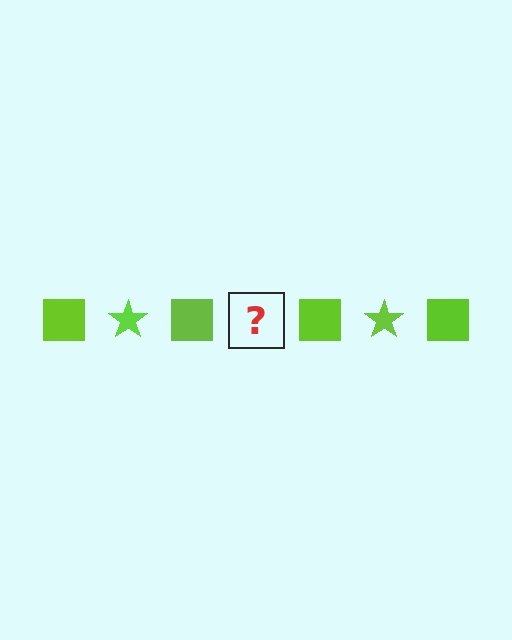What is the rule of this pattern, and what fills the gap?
The rule is that the pattern cycles through square, star shapes in lime. The gap should be filled with a lime star.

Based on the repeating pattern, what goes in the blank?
The blank should be a lime star.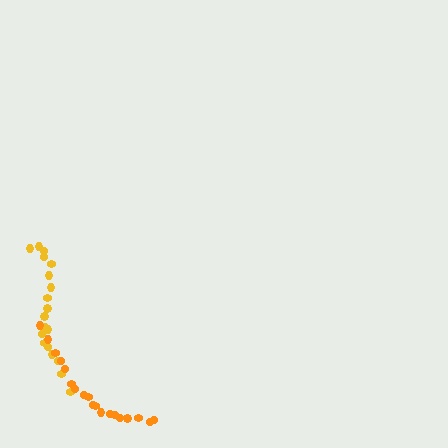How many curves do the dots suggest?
There are 2 distinct paths.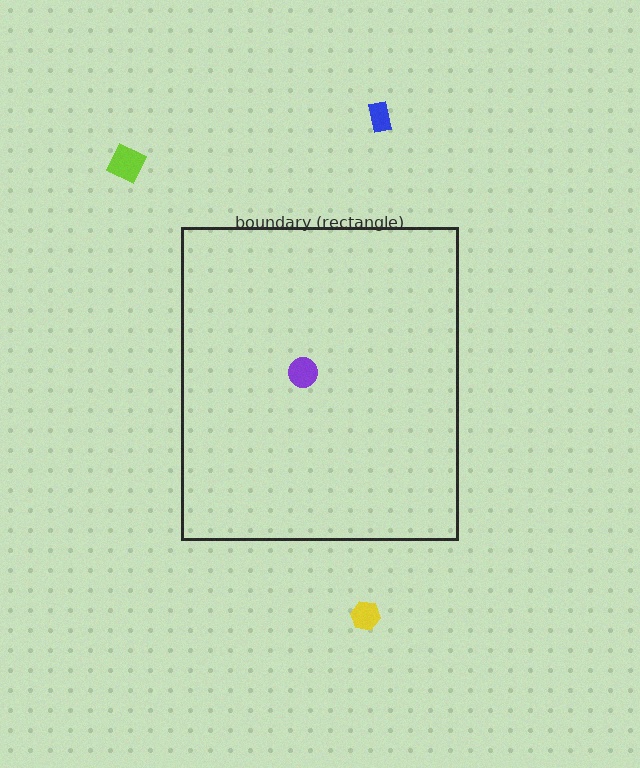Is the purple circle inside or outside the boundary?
Inside.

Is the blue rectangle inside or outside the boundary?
Outside.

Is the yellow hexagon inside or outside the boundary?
Outside.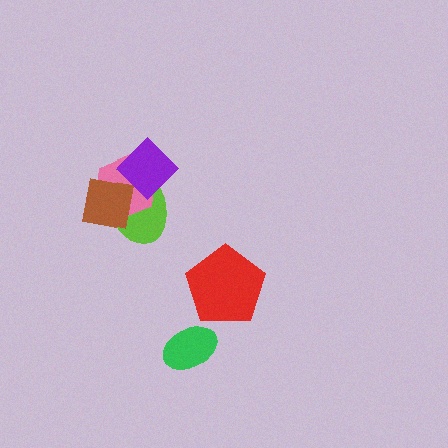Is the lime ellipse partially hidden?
Yes, it is partially covered by another shape.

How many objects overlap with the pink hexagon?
3 objects overlap with the pink hexagon.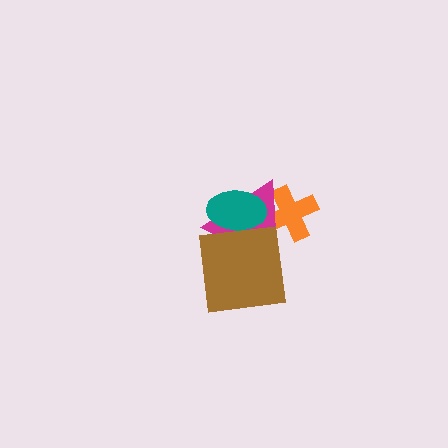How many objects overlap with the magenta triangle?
3 objects overlap with the magenta triangle.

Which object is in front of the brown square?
The teal ellipse is in front of the brown square.